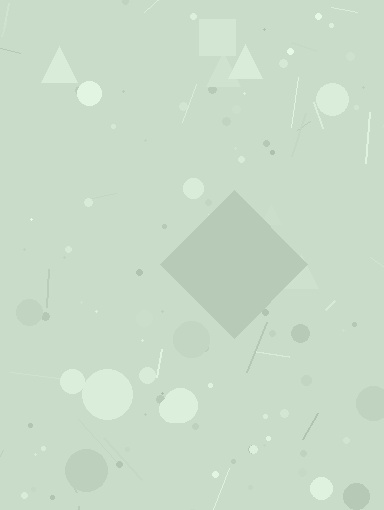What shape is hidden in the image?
A diamond is hidden in the image.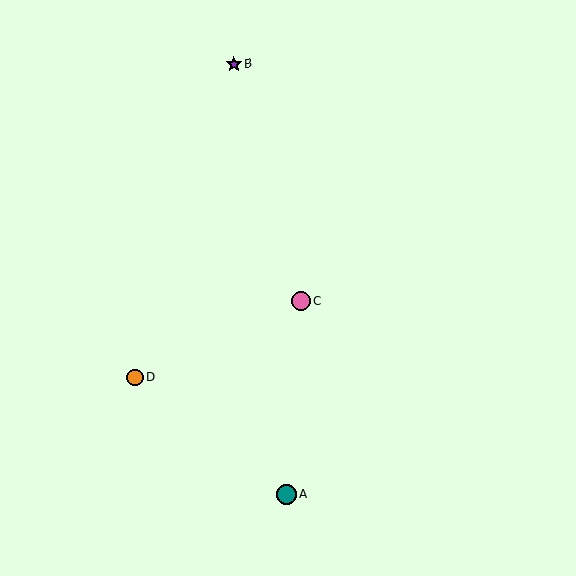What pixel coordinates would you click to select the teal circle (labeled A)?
Click at (286, 494) to select the teal circle A.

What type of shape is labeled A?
Shape A is a teal circle.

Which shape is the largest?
The teal circle (labeled A) is the largest.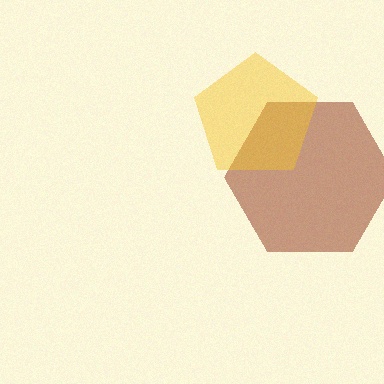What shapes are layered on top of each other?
The layered shapes are: a brown hexagon, a yellow pentagon.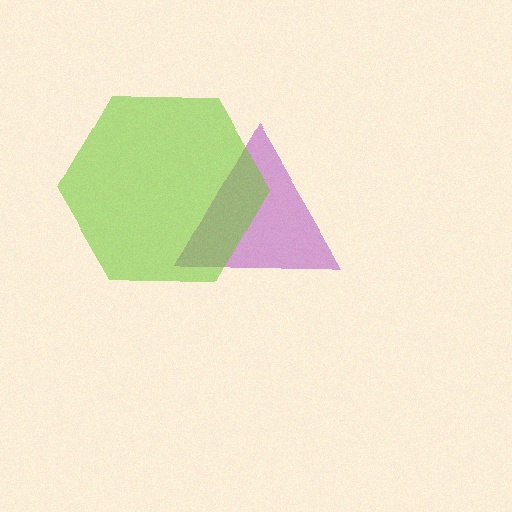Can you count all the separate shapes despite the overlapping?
Yes, there are 2 separate shapes.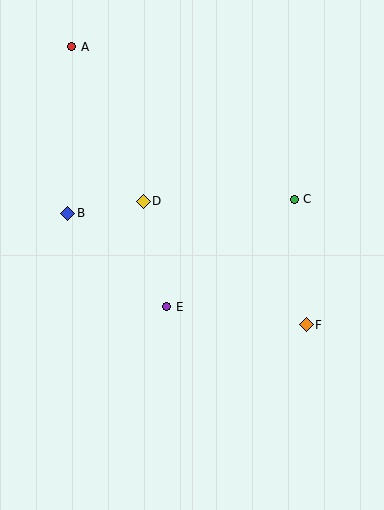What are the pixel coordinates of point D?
Point D is at (143, 201).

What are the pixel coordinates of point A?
Point A is at (72, 47).